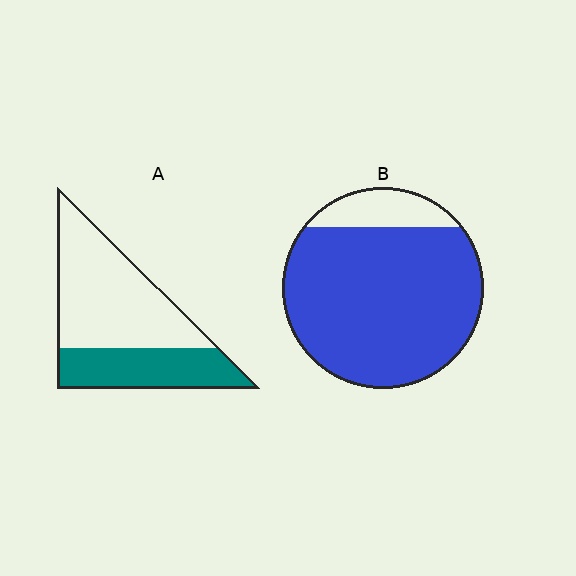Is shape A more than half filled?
No.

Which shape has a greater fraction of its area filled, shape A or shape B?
Shape B.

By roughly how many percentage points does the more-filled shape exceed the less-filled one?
By roughly 50 percentage points (B over A).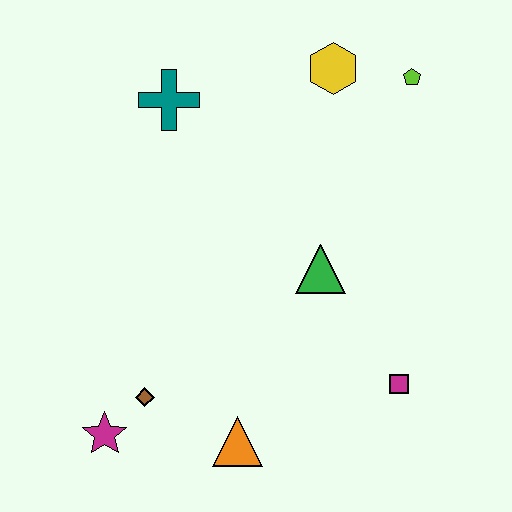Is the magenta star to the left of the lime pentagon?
Yes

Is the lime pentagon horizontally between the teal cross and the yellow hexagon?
No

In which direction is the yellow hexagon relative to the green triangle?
The yellow hexagon is above the green triangle.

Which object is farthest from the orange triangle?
The lime pentagon is farthest from the orange triangle.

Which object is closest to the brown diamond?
The magenta star is closest to the brown diamond.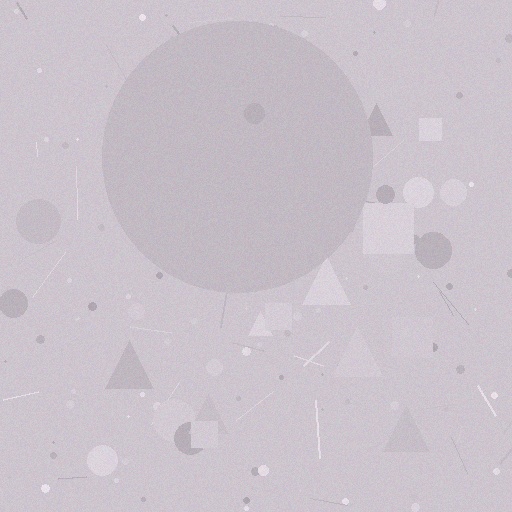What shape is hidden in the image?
A circle is hidden in the image.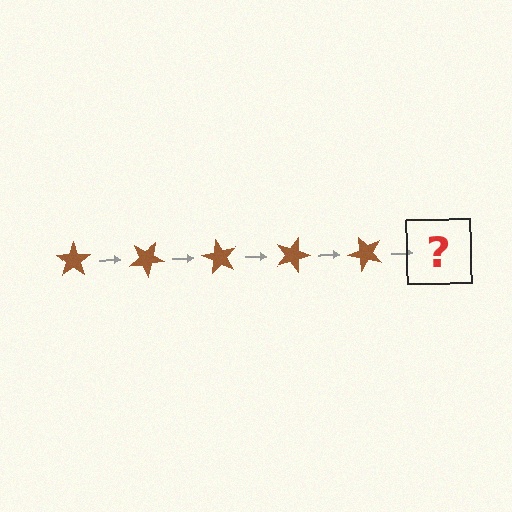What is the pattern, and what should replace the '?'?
The pattern is that the star rotates 30 degrees each step. The '?' should be a brown star rotated 150 degrees.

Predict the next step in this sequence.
The next step is a brown star rotated 150 degrees.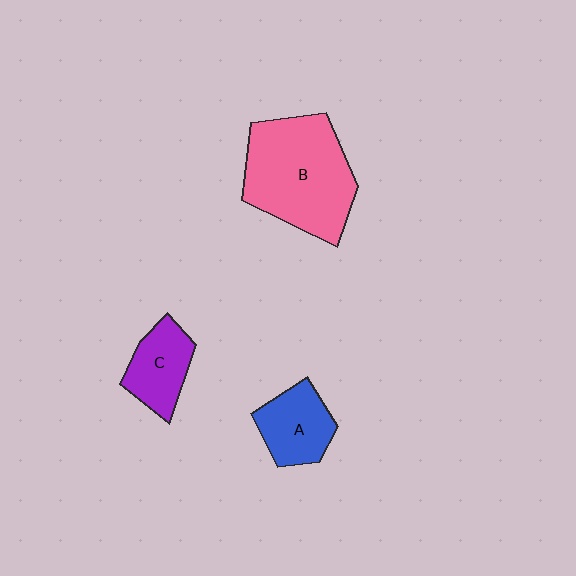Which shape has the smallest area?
Shape C (purple).